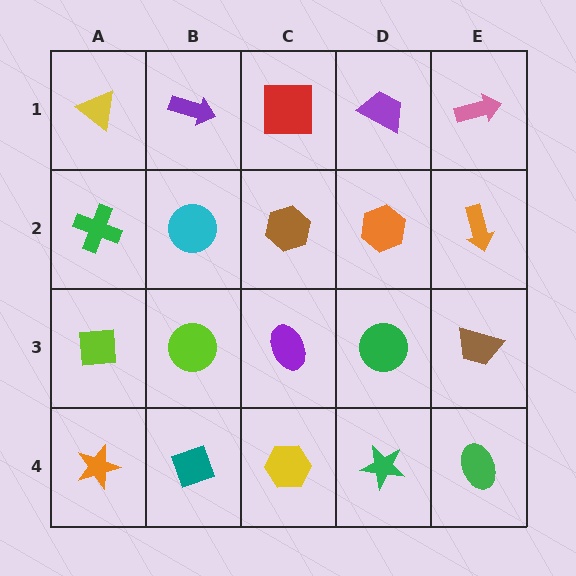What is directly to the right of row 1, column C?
A purple trapezoid.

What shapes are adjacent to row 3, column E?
An orange arrow (row 2, column E), a green ellipse (row 4, column E), a green circle (row 3, column D).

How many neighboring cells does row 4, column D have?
3.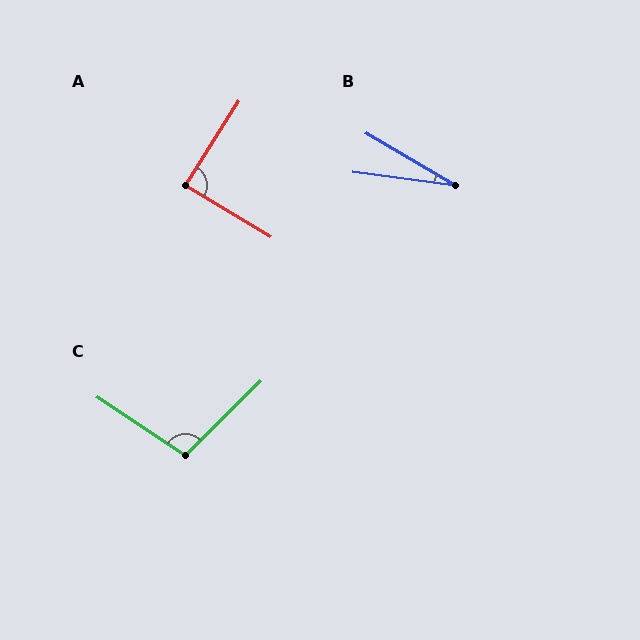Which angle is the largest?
C, at approximately 102 degrees.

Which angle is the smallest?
B, at approximately 23 degrees.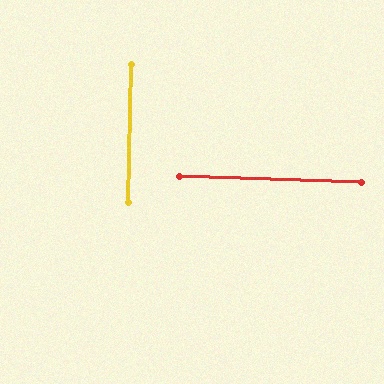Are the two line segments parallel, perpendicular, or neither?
Perpendicular — they meet at approximately 90°.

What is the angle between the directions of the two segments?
Approximately 90 degrees.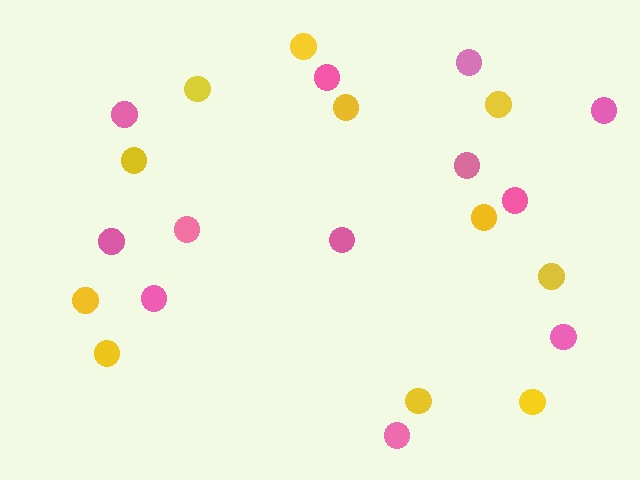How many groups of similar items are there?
There are 2 groups: one group of pink circles (12) and one group of yellow circles (11).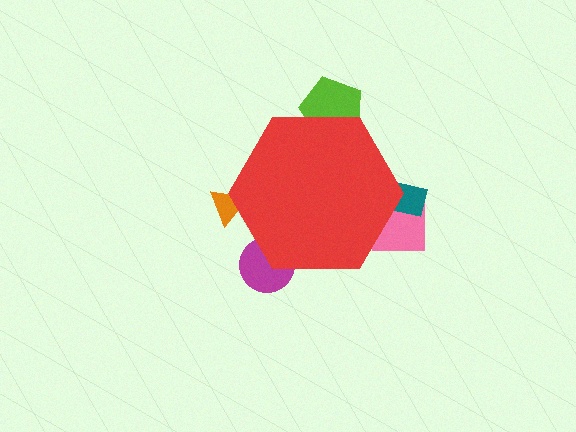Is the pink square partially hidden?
Yes, the pink square is partially hidden behind the red hexagon.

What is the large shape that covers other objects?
A red hexagon.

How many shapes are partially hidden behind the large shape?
5 shapes are partially hidden.